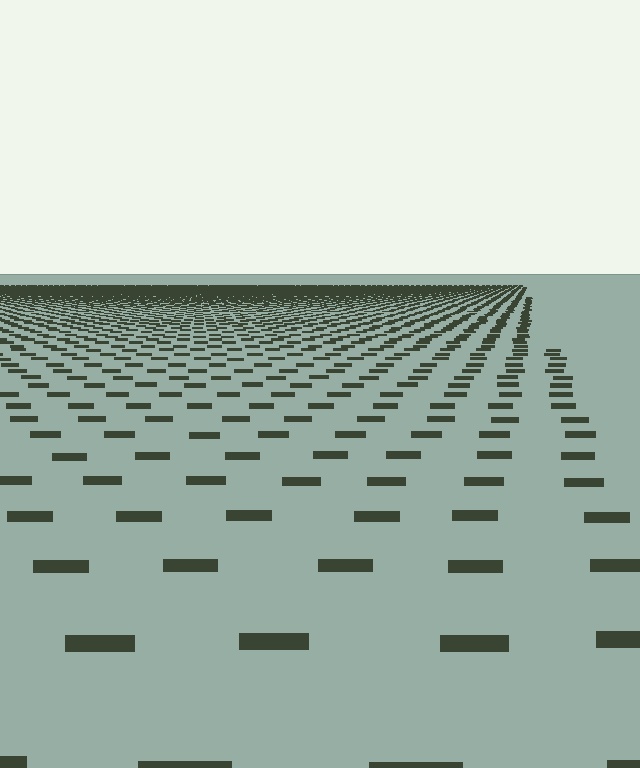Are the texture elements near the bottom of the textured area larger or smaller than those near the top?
Larger. Near the bottom, elements are closer to the viewer and appear at a bigger on-screen size.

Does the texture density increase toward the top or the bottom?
Density increases toward the top.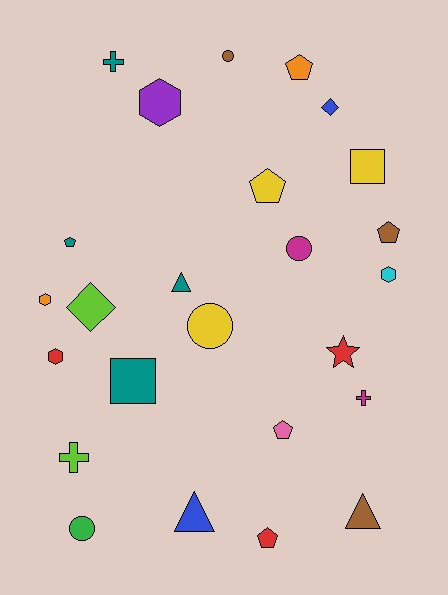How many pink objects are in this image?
There is 1 pink object.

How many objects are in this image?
There are 25 objects.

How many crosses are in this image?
There are 3 crosses.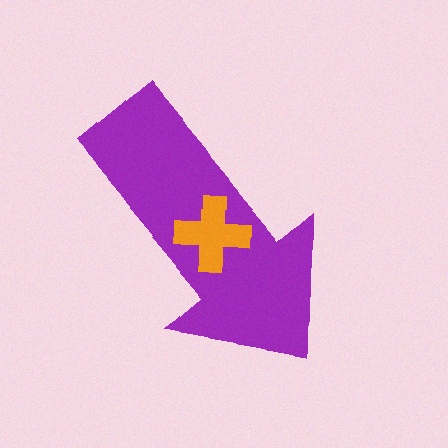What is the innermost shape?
The orange cross.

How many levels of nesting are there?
2.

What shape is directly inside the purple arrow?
The orange cross.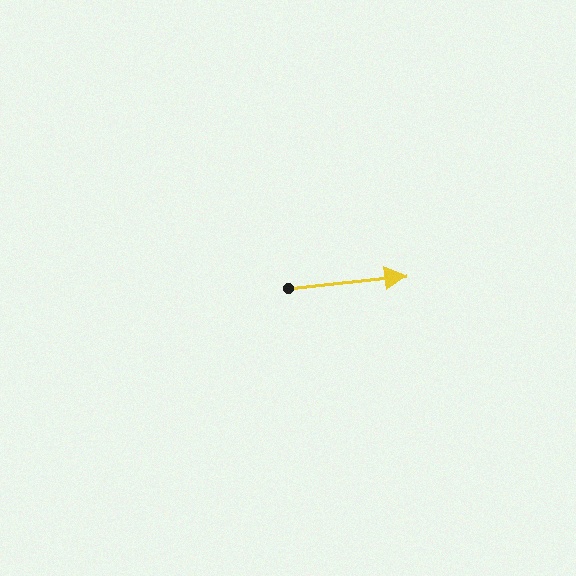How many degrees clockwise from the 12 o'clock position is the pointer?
Approximately 84 degrees.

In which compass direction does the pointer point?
East.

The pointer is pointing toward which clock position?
Roughly 3 o'clock.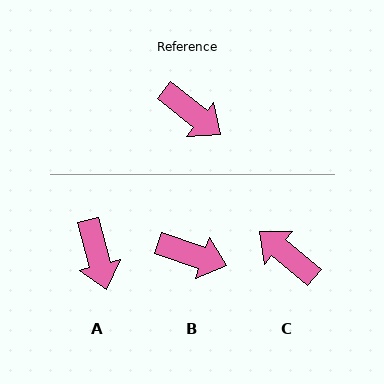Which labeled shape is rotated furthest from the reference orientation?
C, about 179 degrees away.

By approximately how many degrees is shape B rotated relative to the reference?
Approximately 20 degrees counter-clockwise.